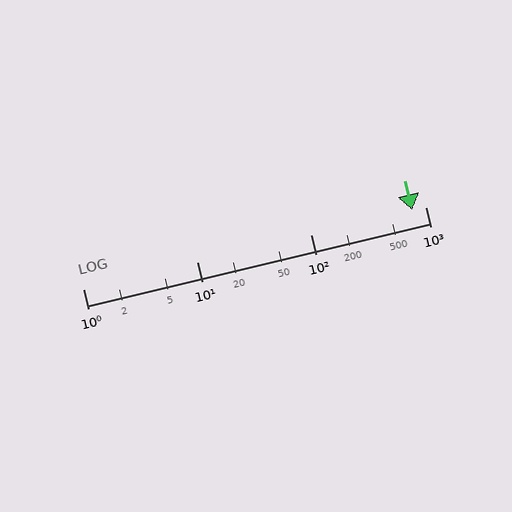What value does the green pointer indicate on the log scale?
The pointer indicates approximately 760.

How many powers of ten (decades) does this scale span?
The scale spans 3 decades, from 1 to 1000.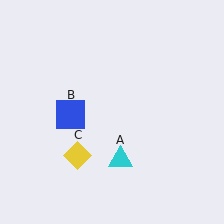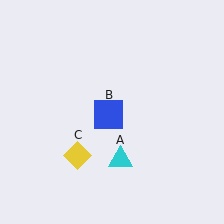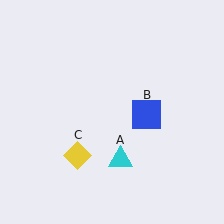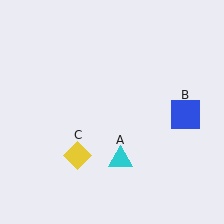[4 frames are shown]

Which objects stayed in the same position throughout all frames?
Cyan triangle (object A) and yellow diamond (object C) remained stationary.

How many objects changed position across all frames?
1 object changed position: blue square (object B).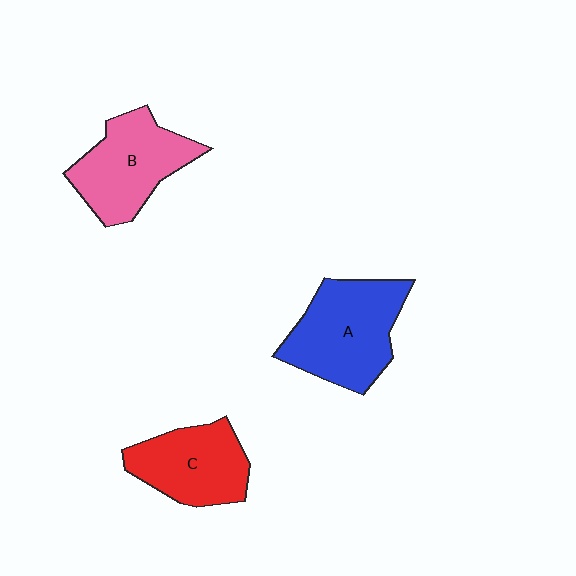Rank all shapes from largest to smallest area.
From largest to smallest: A (blue), B (pink), C (red).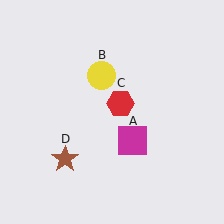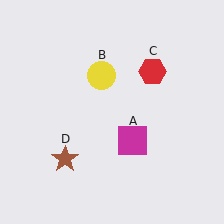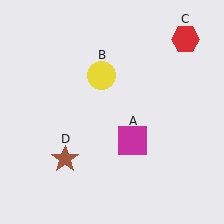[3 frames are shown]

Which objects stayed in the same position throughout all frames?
Magenta square (object A) and yellow circle (object B) and brown star (object D) remained stationary.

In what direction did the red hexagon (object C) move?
The red hexagon (object C) moved up and to the right.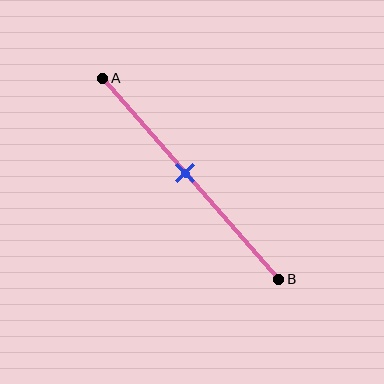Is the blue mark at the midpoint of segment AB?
Yes, the mark is approximately at the midpoint.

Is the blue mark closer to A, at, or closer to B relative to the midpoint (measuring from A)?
The blue mark is approximately at the midpoint of segment AB.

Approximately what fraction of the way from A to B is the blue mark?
The blue mark is approximately 45% of the way from A to B.